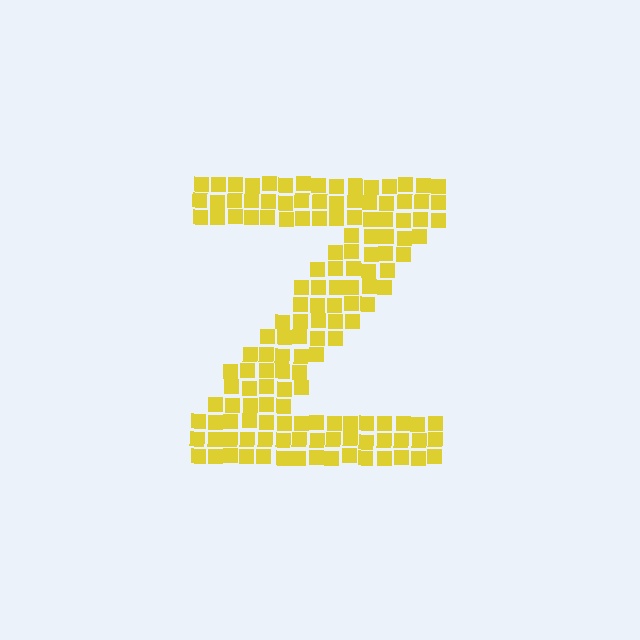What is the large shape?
The large shape is the letter Z.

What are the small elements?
The small elements are squares.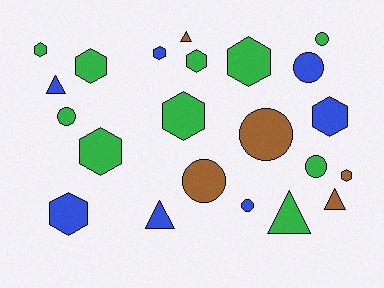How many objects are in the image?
There are 22 objects.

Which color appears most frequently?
Green, with 10 objects.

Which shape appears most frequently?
Hexagon, with 10 objects.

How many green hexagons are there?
There are 6 green hexagons.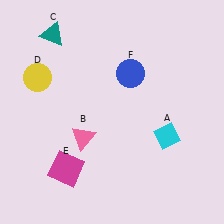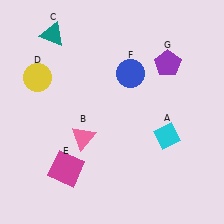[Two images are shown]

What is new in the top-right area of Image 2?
A purple pentagon (G) was added in the top-right area of Image 2.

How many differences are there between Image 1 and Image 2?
There is 1 difference between the two images.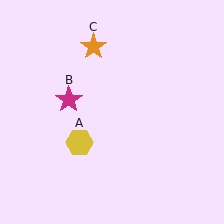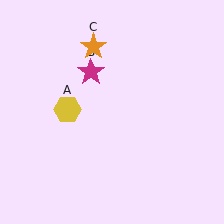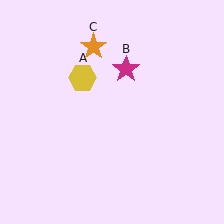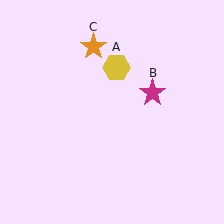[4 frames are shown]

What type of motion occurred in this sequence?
The yellow hexagon (object A), magenta star (object B) rotated clockwise around the center of the scene.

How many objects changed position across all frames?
2 objects changed position: yellow hexagon (object A), magenta star (object B).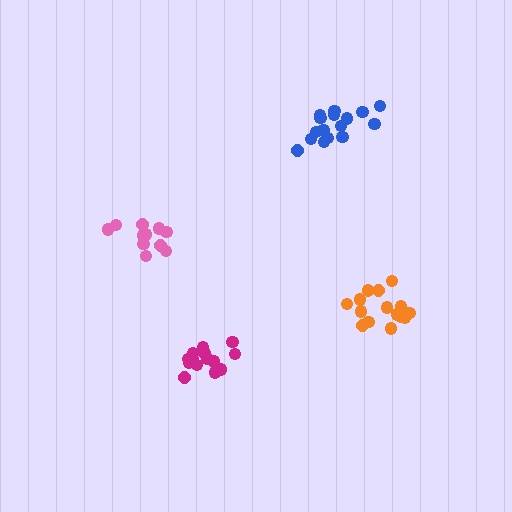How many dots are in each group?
Group 1: 14 dots, Group 2: 16 dots, Group 3: 15 dots, Group 4: 11 dots (56 total).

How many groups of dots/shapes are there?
There are 4 groups.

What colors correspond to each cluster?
The clusters are colored: magenta, blue, orange, pink.